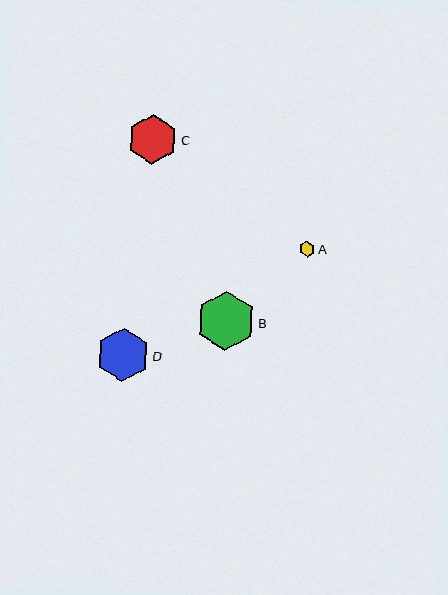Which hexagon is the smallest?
Hexagon A is the smallest with a size of approximately 16 pixels.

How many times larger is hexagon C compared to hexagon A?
Hexagon C is approximately 3.1 times the size of hexagon A.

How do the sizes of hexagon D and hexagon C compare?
Hexagon D and hexagon C are approximately the same size.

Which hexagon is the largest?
Hexagon B is the largest with a size of approximately 59 pixels.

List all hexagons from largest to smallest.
From largest to smallest: B, D, C, A.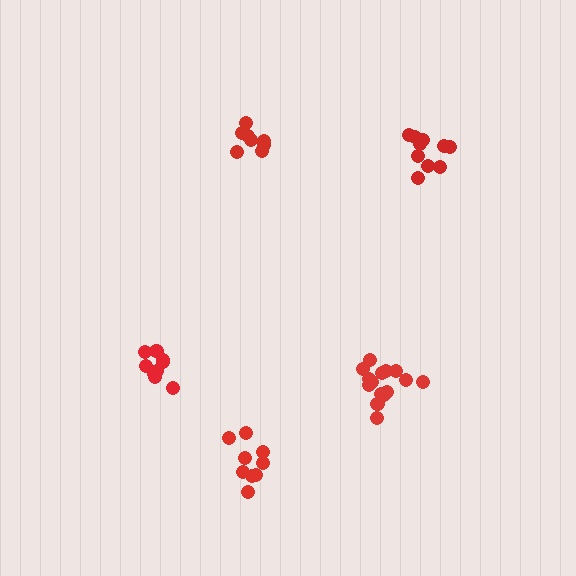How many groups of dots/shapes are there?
There are 5 groups.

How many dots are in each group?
Group 1: 9 dots, Group 2: 9 dots, Group 3: 10 dots, Group 4: 9 dots, Group 5: 15 dots (52 total).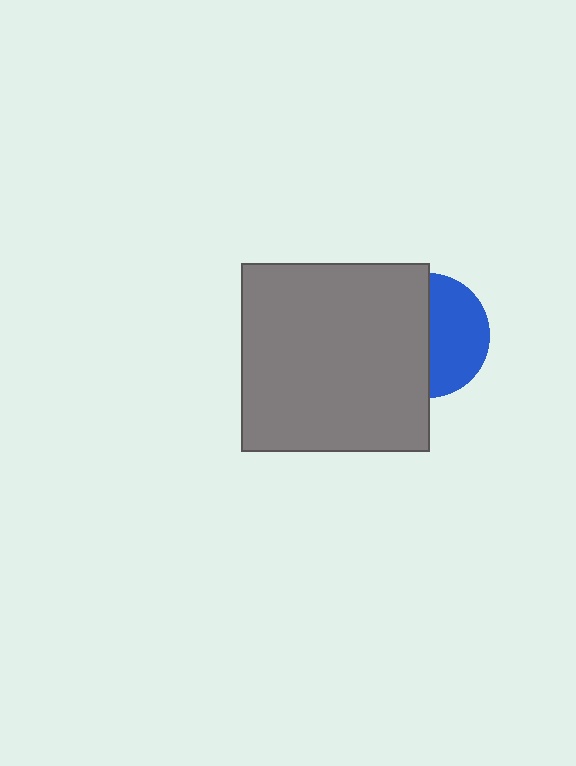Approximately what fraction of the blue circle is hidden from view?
Roughly 52% of the blue circle is hidden behind the gray square.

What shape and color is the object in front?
The object in front is a gray square.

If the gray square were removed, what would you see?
You would see the complete blue circle.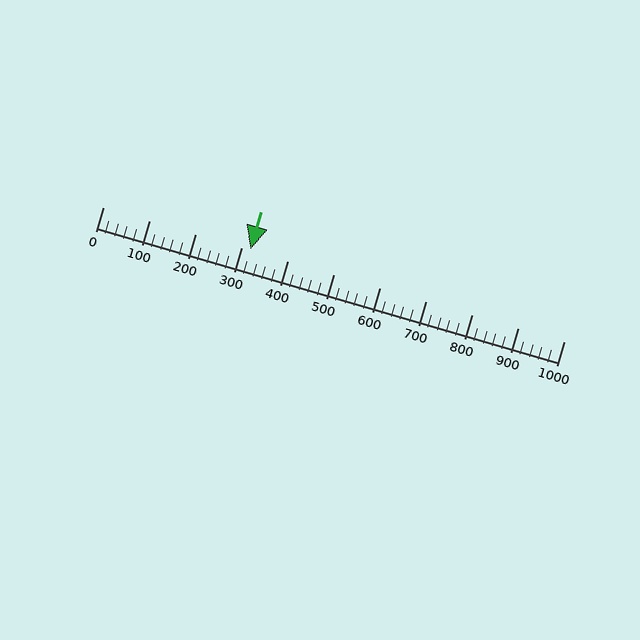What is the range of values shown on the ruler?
The ruler shows values from 0 to 1000.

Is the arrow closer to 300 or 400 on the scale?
The arrow is closer to 300.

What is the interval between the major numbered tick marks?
The major tick marks are spaced 100 units apart.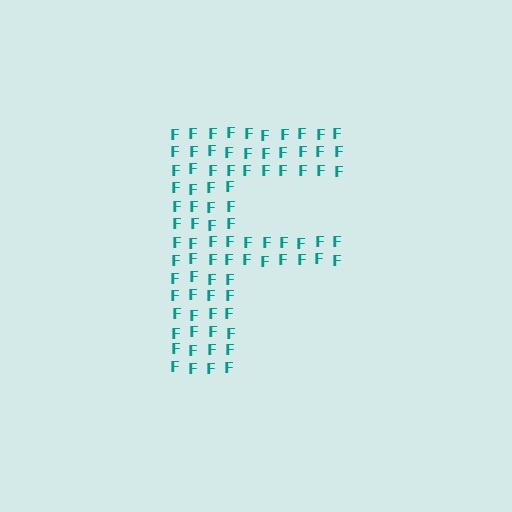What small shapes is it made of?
It is made of small letter F's.